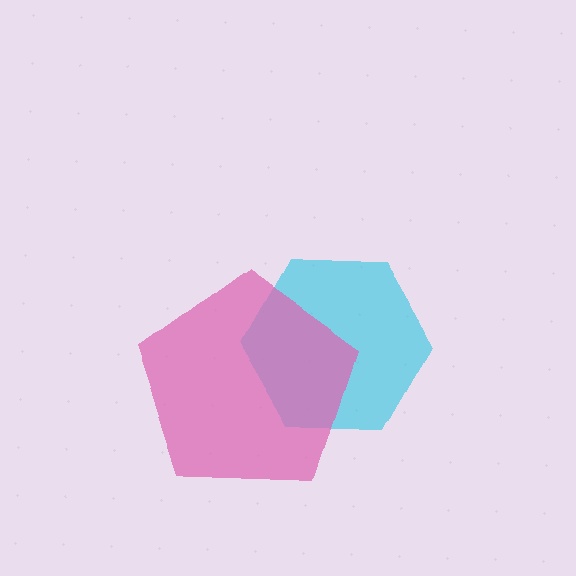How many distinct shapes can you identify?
There are 2 distinct shapes: a cyan hexagon, a pink pentagon.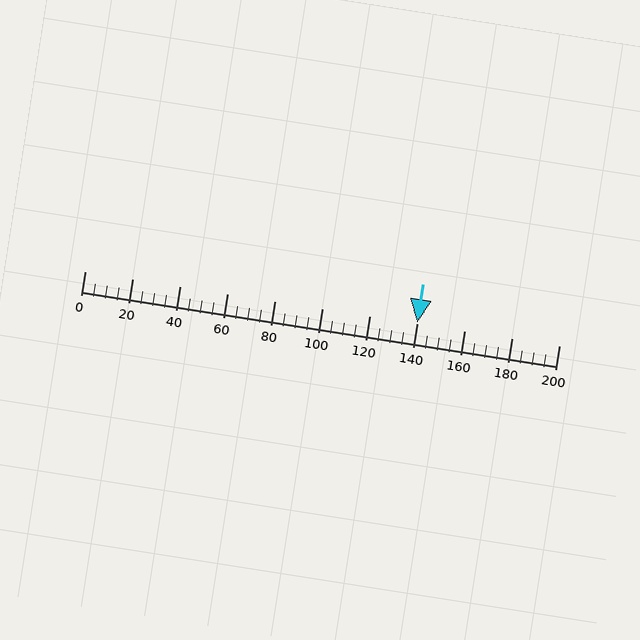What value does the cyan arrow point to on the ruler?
The cyan arrow points to approximately 140.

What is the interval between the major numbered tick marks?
The major tick marks are spaced 20 units apart.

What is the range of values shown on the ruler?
The ruler shows values from 0 to 200.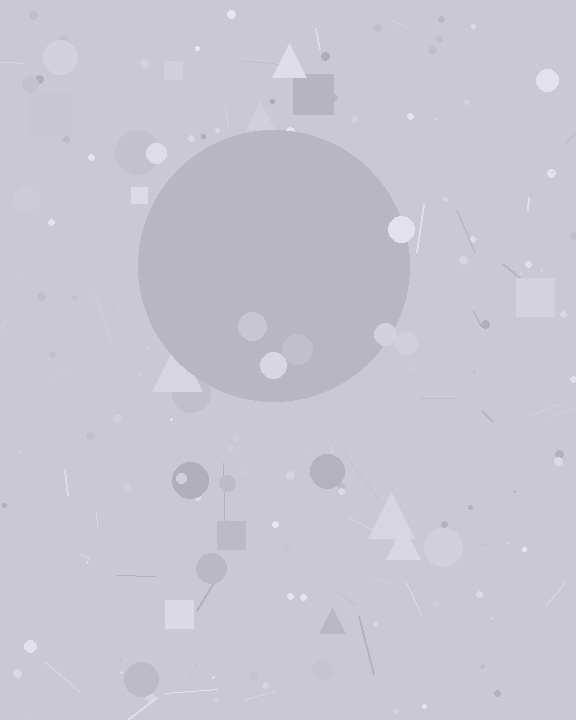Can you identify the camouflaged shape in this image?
The camouflaged shape is a circle.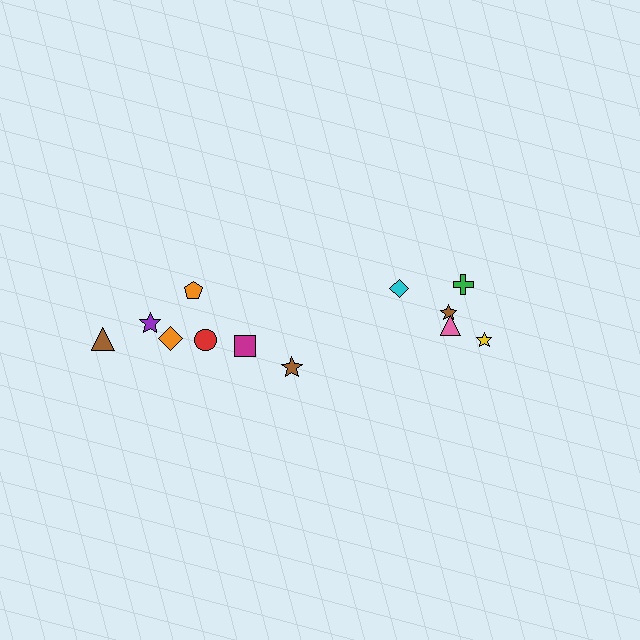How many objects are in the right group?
There are 5 objects.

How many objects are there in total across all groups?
There are 12 objects.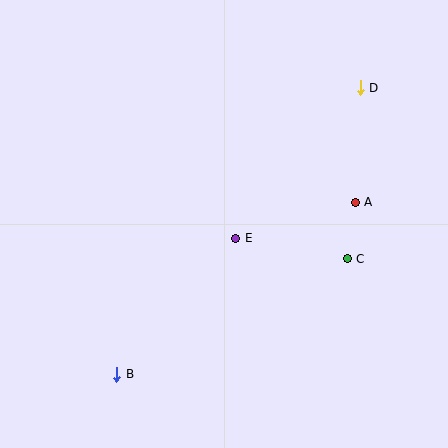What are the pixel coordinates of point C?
Point C is at (347, 259).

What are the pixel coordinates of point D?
Point D is at (360, 88).